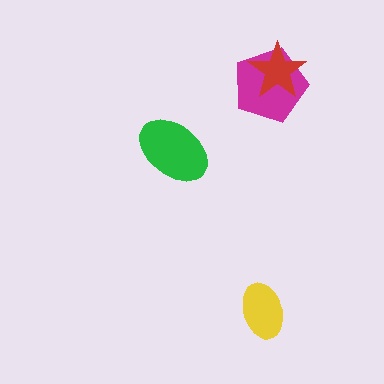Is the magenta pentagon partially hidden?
Yes, it is partially covered by another shape.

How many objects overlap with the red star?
1 object overlaps with the red star.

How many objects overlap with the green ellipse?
0 objects overlap with the green ellipse.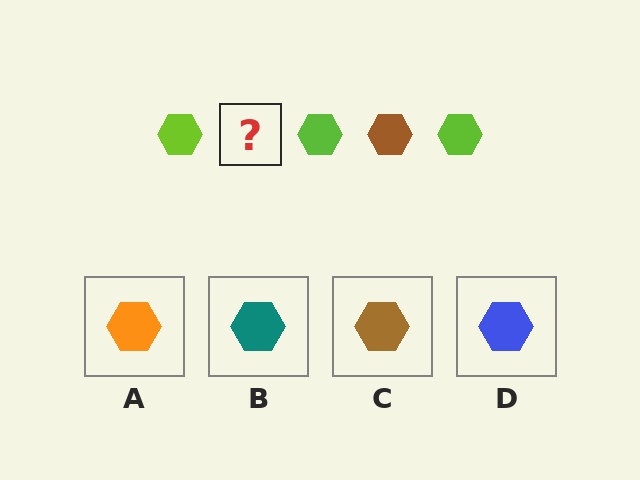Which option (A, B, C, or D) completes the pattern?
C.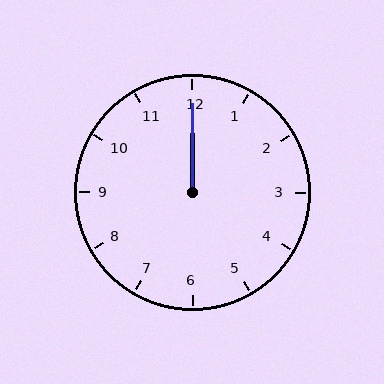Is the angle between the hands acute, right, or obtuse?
It is acute.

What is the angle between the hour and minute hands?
Approximately 0 degrees.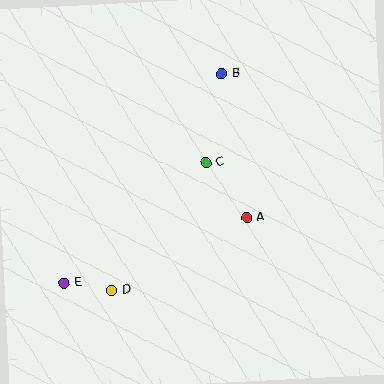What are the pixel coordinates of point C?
Point C is at (206, 163).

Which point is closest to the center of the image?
Point C at (206, 163) is closest to the center.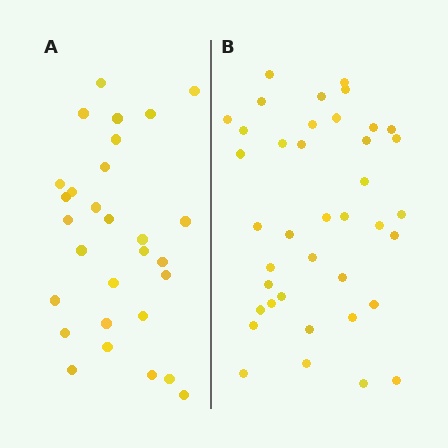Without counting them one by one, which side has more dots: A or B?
Region B (the right region) has more dots.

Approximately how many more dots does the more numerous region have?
Region B has roughly 10 or so more dots than region A.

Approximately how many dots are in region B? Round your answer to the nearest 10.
About 40 dots. (The exact count is 39, which rounds to 40.)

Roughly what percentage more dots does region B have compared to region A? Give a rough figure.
About 35% more.